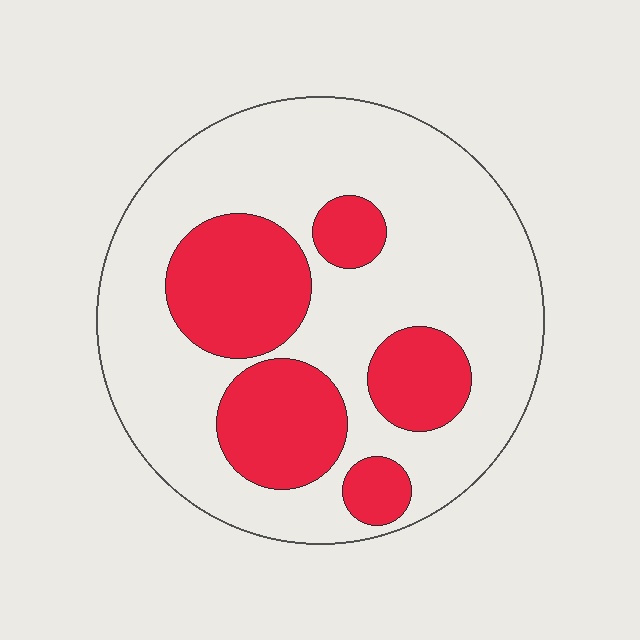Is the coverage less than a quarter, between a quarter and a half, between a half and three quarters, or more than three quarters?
Between a quarter and a half.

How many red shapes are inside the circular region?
5.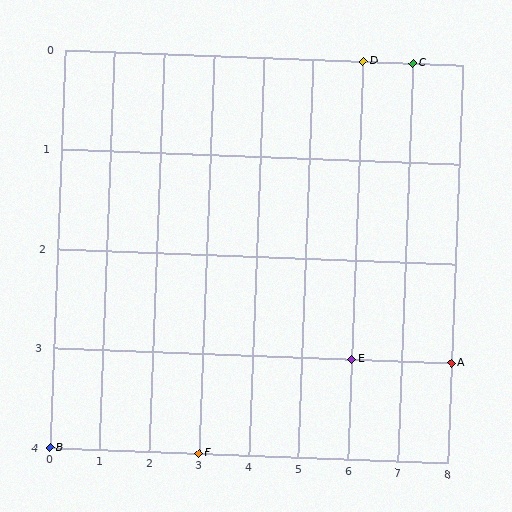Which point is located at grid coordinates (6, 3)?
Point E is at (6, 3).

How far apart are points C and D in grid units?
Points C and D are 1 column apart.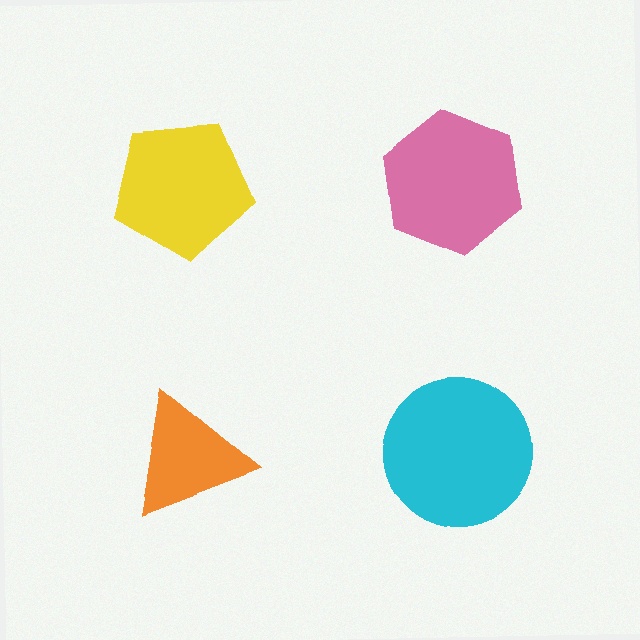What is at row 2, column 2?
A cyan circle.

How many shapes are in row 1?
2 shapes.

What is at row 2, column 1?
An orange triangle.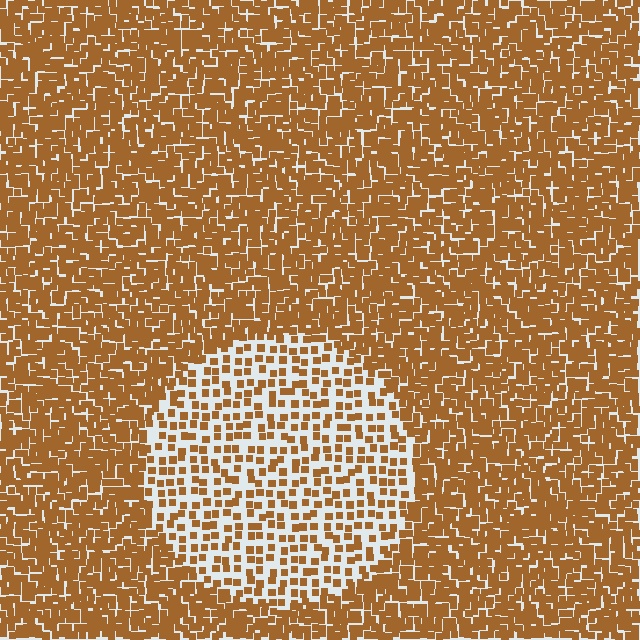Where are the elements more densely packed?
The elements are more densely packed outside the circle boundary.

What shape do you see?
I see a circle.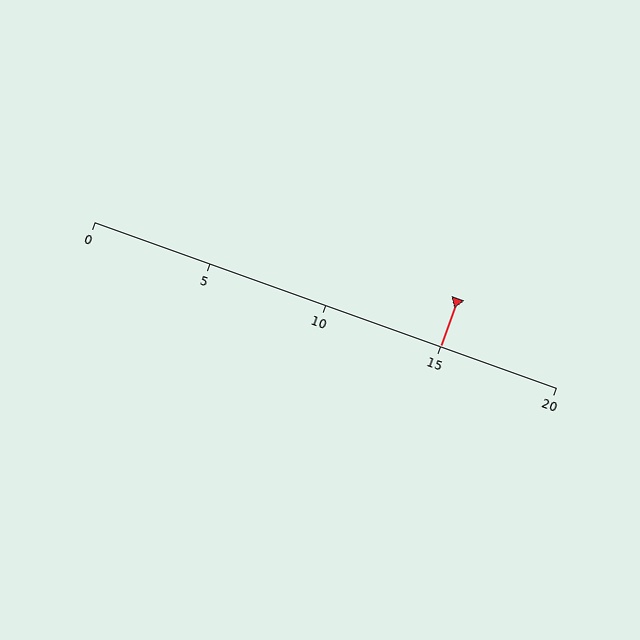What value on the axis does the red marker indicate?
The marker indicates approximately 15.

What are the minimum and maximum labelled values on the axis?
The axis runs from 0 to 20.